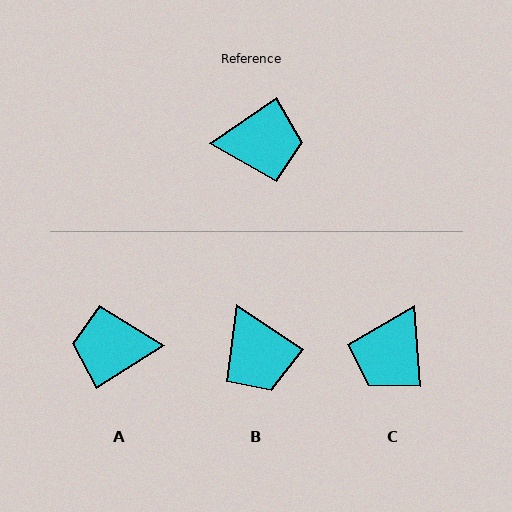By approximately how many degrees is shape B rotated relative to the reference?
Approximately 68 degrees clockwise.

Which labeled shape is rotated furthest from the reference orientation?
A, about 178 degrees away.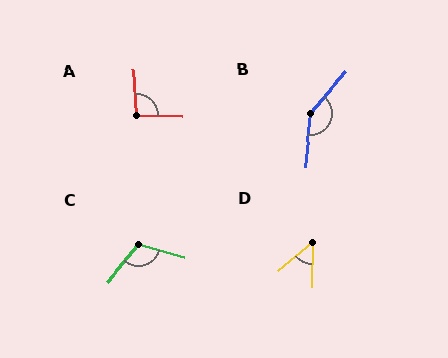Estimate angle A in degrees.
Approximately 94 degrees.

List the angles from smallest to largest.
D (49°), A (94°), C (114°), B (145°).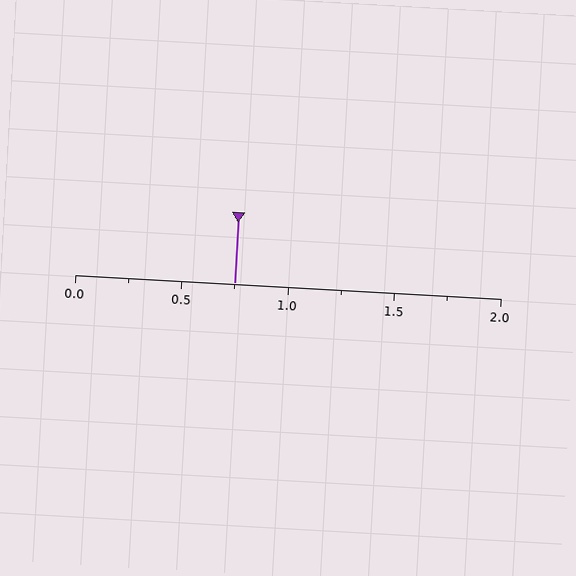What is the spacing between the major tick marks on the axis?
The major ticks are spaced 0.5 apart.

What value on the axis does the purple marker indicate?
The marker indicates approximately 0.75.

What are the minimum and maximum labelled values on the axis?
The axis runs from 0.0 to 2.0.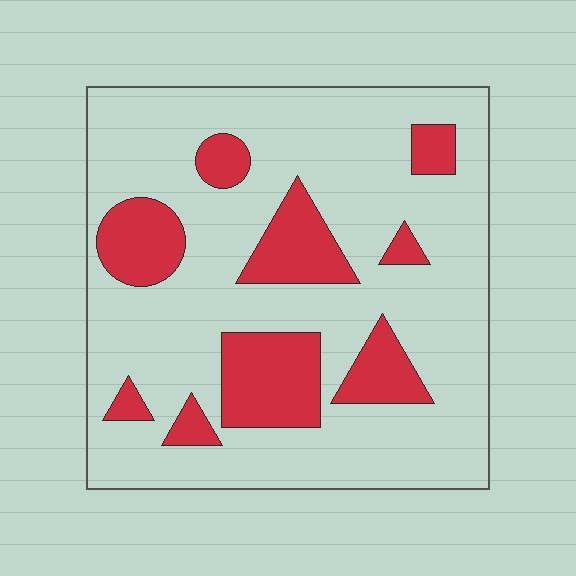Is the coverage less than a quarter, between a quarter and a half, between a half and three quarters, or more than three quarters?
Less than a quarter.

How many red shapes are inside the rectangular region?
9.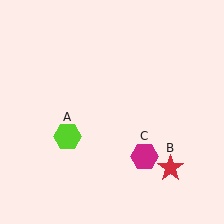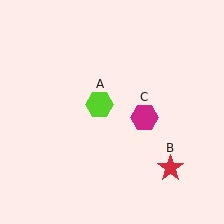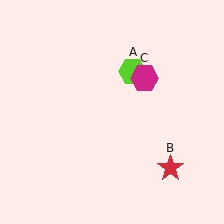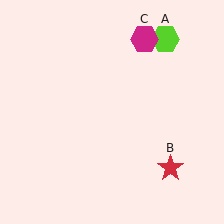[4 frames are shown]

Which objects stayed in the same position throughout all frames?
Red star (object B) remained stationary.